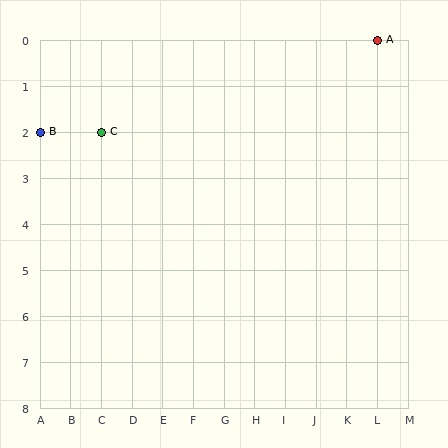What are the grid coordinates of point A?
Point A is at grid coordinates (L, 0).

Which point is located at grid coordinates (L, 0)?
Point A is at (L, 0).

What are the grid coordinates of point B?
Point B is at grid coordinates (A, 2).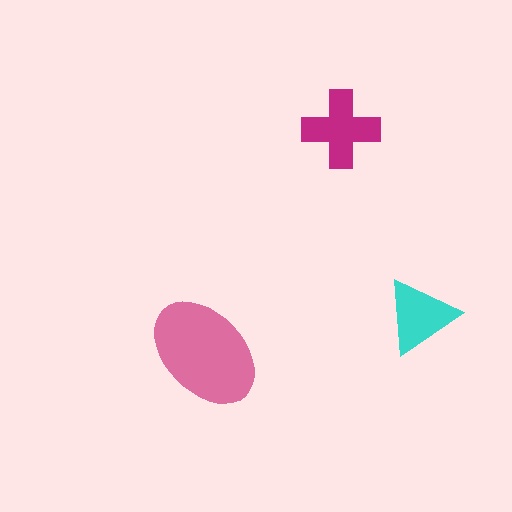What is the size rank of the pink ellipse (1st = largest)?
1st.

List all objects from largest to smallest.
The pink ellipse, the magenta cross, the cyan triangle.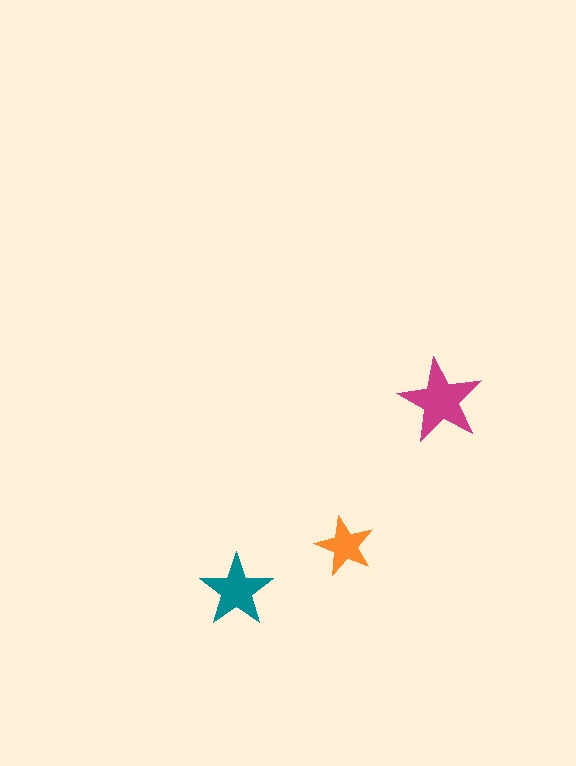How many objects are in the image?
There are 3 objects in the image.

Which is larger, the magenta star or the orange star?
The magenta one.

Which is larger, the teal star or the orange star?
The teal one.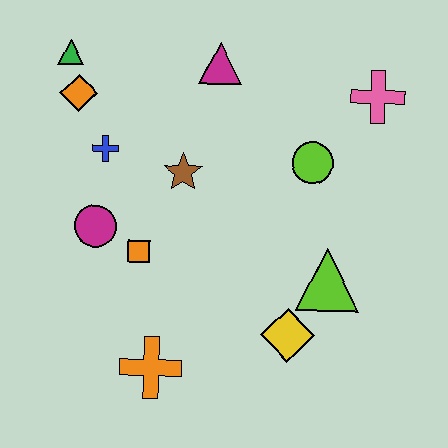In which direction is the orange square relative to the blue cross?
The orange square is below the blue cross.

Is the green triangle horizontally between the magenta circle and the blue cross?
No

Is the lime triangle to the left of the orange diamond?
No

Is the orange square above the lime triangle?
Yes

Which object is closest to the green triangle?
The orange diamond is closest to the green triangle.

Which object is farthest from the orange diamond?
The yellow diamond is farthest from the orange diamond.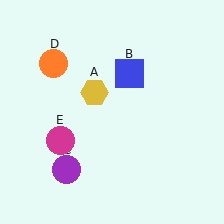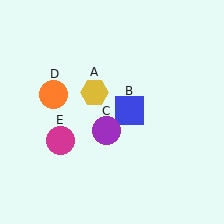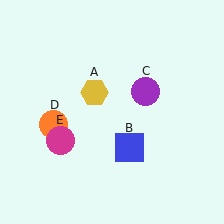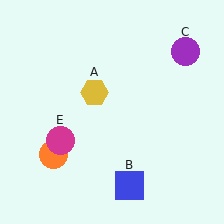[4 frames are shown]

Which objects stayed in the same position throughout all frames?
Yellow hexagon (object A) and magenta circle (object E) remained stationary.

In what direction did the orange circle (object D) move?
The orange circle (object D) moved down.